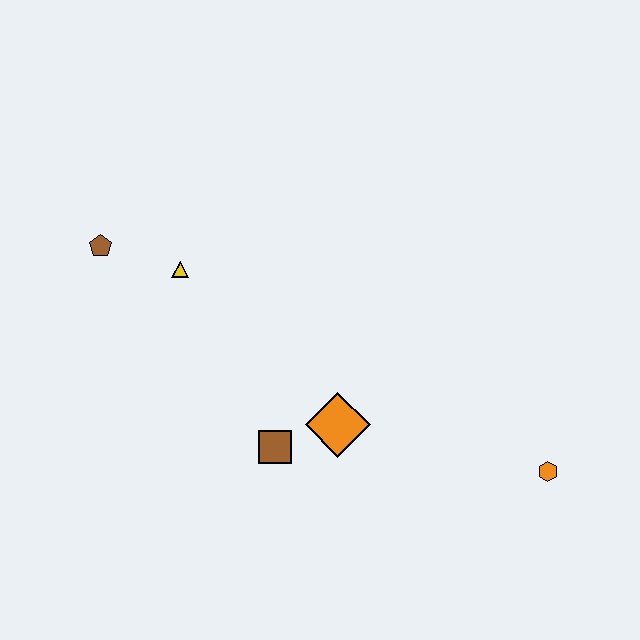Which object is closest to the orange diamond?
The brown square is closest to the orange diamond.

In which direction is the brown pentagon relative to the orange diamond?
The brown pentagon is to the left of the orange diamond.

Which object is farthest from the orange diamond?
The brown pentagon is farthest from the orange diamond.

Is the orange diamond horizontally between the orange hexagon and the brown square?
Yes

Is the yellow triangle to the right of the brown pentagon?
Yes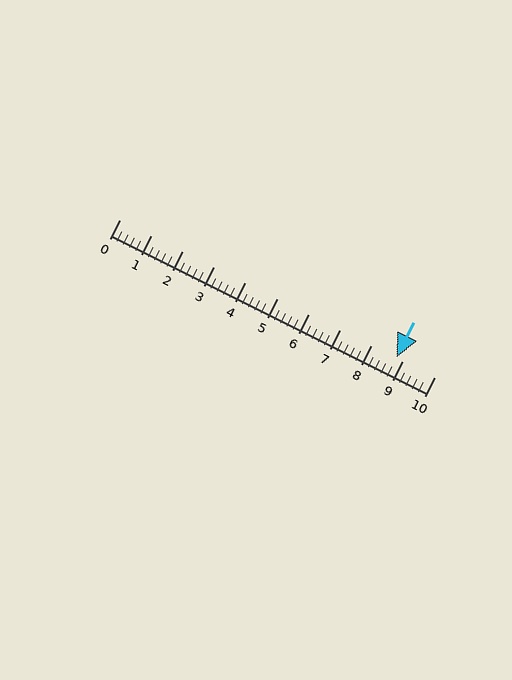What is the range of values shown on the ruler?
The ruler shows values from 0 to 10.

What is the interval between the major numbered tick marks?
The major tick marks are spaced 1 units apart.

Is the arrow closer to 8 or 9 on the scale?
The arrow is closer to 9.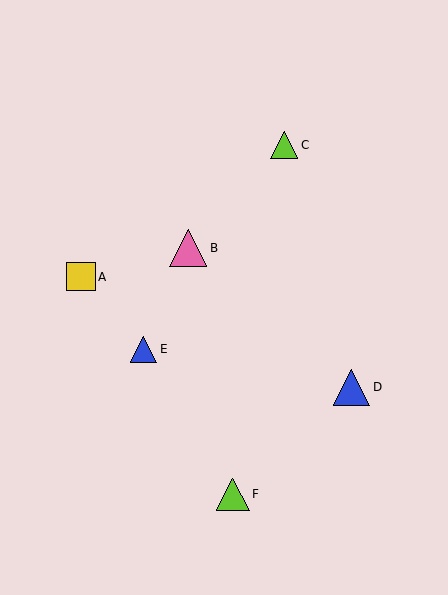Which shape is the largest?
The pink triangle (labeled B) is the largest.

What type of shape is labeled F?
Shape F is a lime triangle.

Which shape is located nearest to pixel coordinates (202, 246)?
The pink triangle (labeled B) at (188, 248) is nearest to that location.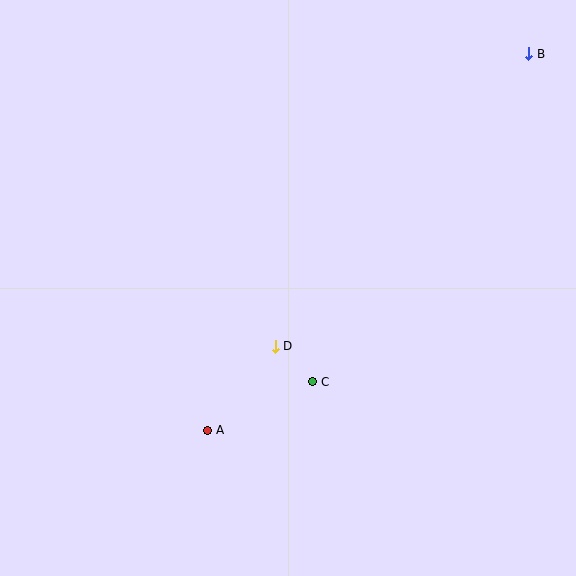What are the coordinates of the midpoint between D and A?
The midpoint between D and A is at (241, 388).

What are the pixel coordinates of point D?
Point D is at (275, 346).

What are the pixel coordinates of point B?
Point B is at (529, 54).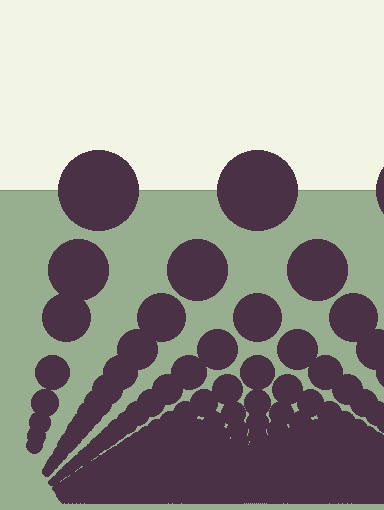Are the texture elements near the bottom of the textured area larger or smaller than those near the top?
Smaller. The gradient is inverted — elements near the bottom are smaller and denser.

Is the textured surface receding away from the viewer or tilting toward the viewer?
The surface appears to tilt toward the viewer. Texture elements get larger and sparser toward the top.